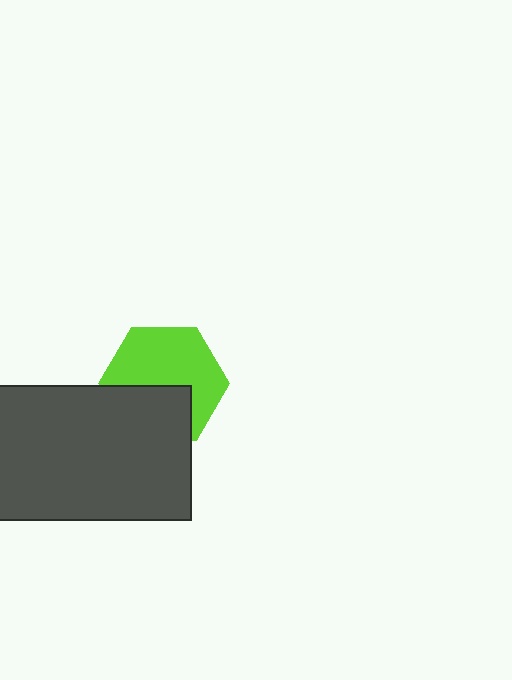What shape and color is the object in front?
The object in front is a dark gray rectangle.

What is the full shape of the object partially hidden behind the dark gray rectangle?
The partially hidden object is a lime hexagon.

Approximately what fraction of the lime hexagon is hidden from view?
Roughly 38% of the lime hexagon is hidden behind the dark gray rectangle.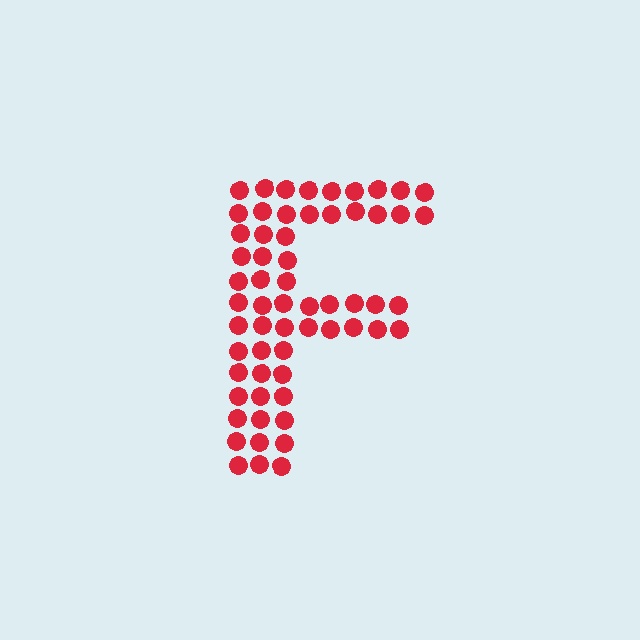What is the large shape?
The large shape is the letter F.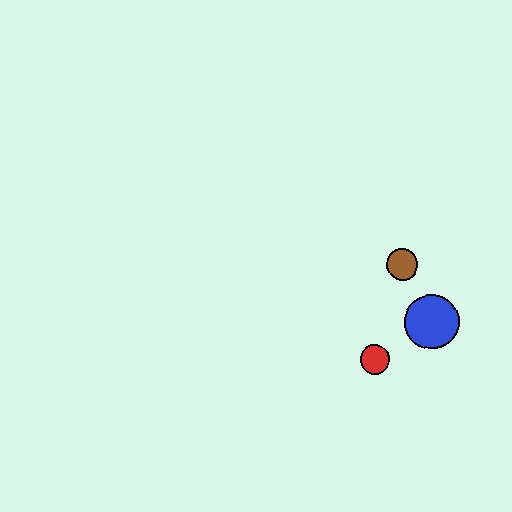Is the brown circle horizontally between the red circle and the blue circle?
Yes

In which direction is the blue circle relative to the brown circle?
The blue circle is below the brown circle.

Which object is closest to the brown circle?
The blue circle is closest to the brown circle.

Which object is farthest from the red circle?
The brown circle is farthest from the red circle.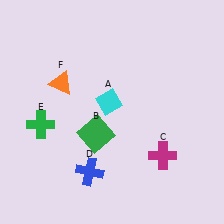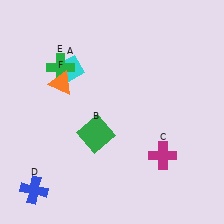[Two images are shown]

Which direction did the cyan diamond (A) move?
The cyan diamond (A) moved left.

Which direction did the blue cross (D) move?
The blue cross (D) moved left.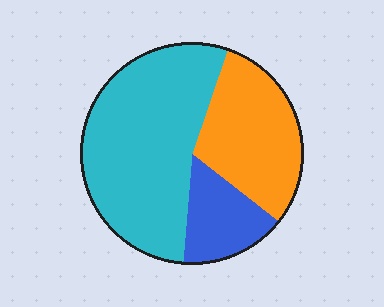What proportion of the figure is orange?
Orange covers 30% of the figure.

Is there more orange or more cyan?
Cyan.